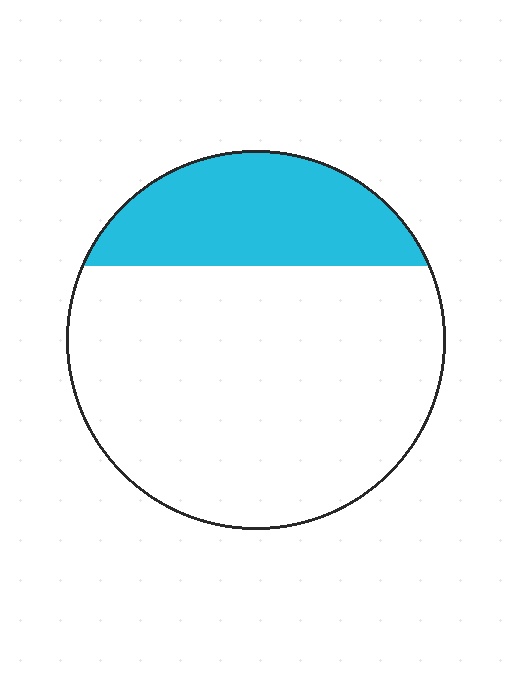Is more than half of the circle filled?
No.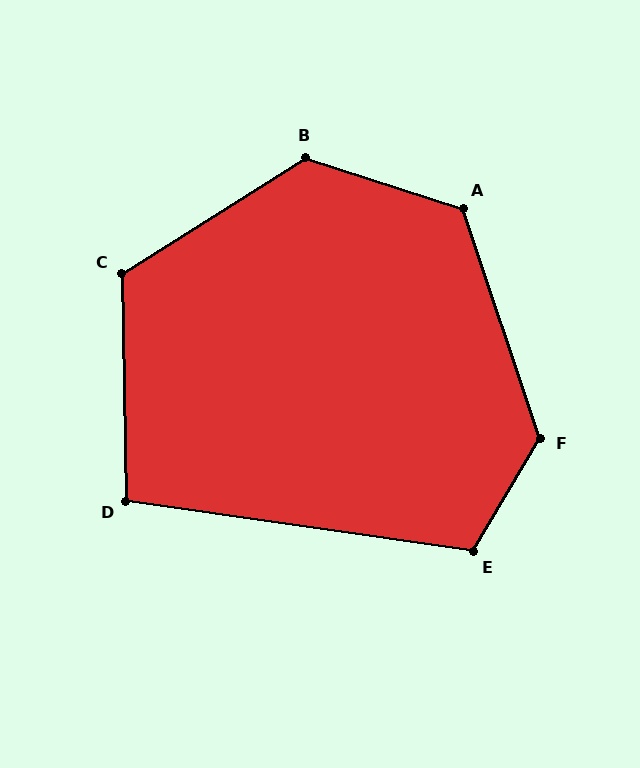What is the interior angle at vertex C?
Approximately 121 degrees (obtuse).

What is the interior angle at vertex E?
Approximately 113 degrees (obtuse).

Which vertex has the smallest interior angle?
D, at approximately 99 degrees.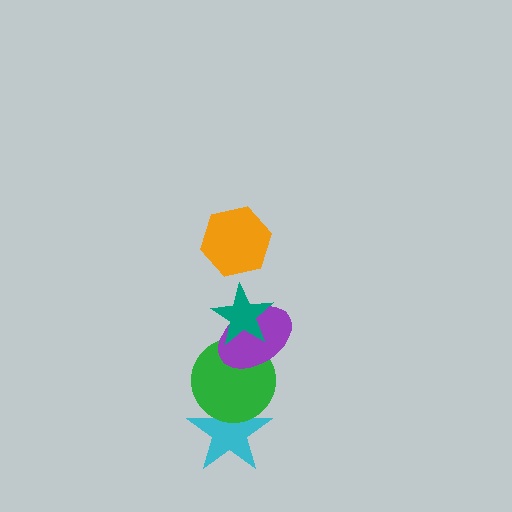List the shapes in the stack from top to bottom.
From top to bottom: the orange hexagon, the teal star, the purple ellipse, the green circle, the cyan star.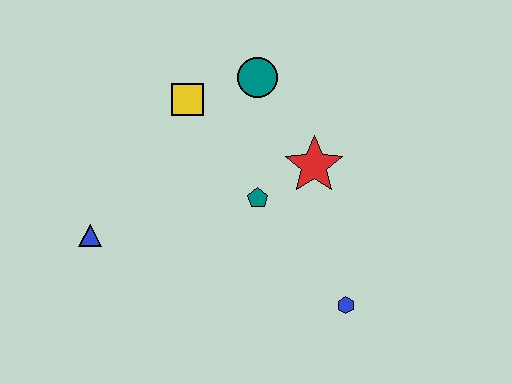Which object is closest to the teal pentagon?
The red star is closest to the teal pentagon.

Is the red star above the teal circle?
No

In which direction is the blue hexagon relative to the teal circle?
The blue hexagon is below the teal circle.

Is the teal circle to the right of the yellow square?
Yes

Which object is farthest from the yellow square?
The blue hexagon is farthest from the yellow square.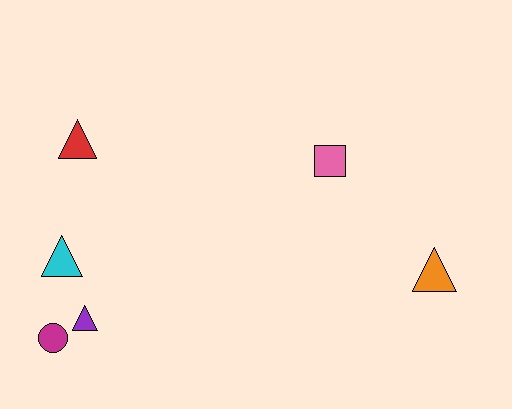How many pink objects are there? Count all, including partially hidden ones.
There is 1 pink object.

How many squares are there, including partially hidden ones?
There is 1 square.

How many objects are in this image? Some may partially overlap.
There are 6 objects.